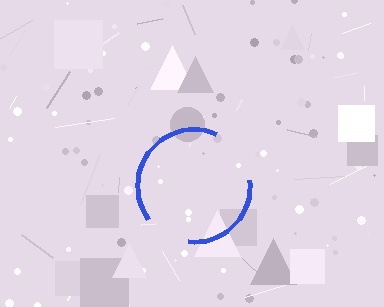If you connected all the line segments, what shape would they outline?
They would outline a circle.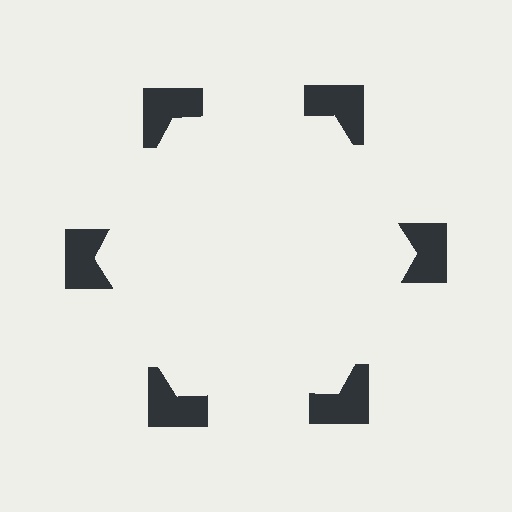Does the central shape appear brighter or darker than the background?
It typically appears slightly brighter than the background, even though no actual brightness change is drawn.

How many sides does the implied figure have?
6 sides.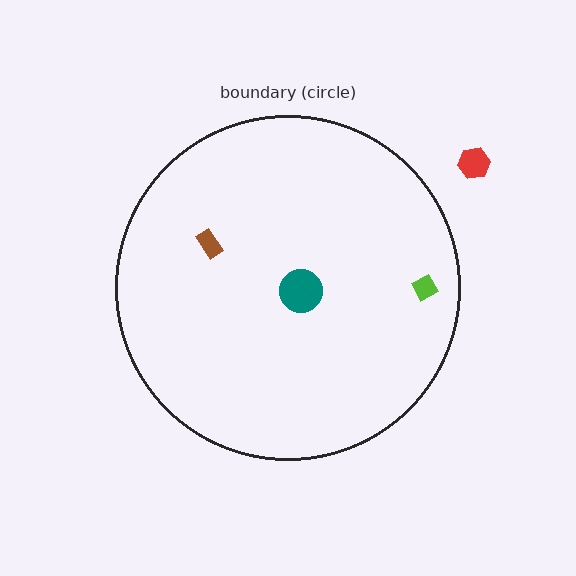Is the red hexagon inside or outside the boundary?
Outside.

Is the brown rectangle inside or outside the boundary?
Inside.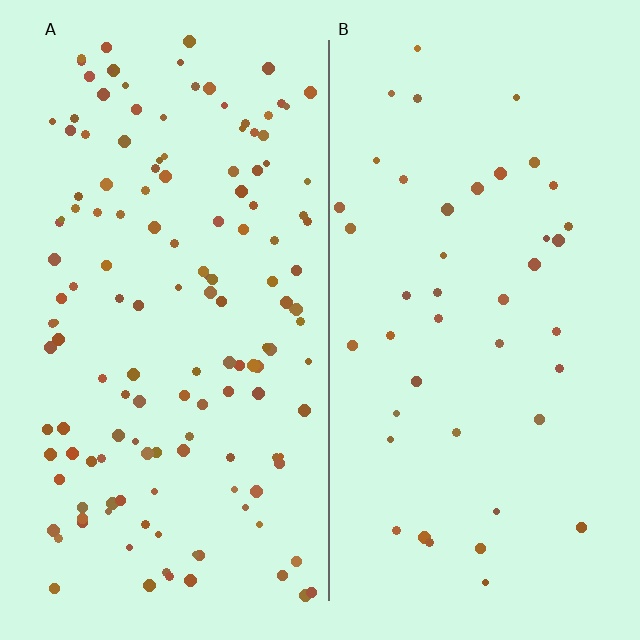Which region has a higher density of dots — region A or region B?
A (the left).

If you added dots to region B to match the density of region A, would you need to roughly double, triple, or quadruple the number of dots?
Approximately triple.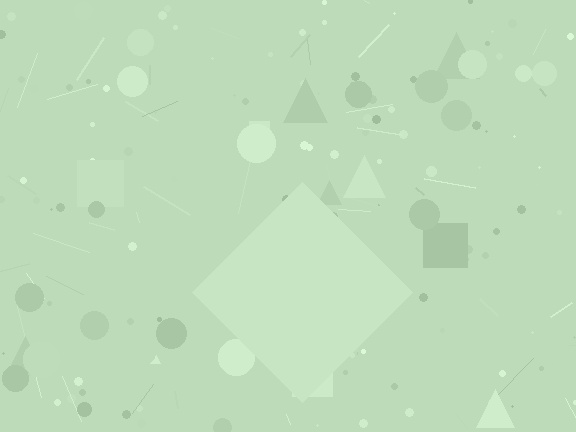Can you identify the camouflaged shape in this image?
The camouflaged shape is a diamond.